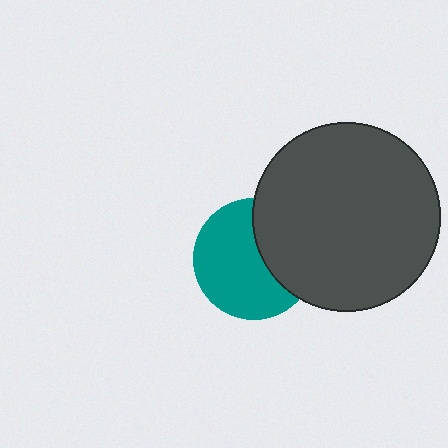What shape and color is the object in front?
The object in front is a dark gray circle.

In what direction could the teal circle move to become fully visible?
The teal circle could move left. That would shift it out from behind the dark gray circle entirely.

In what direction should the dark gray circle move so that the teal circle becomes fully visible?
The dark gray circle should move right. That is the shortest direction to clear the overlap and leave the teal circle fully visible.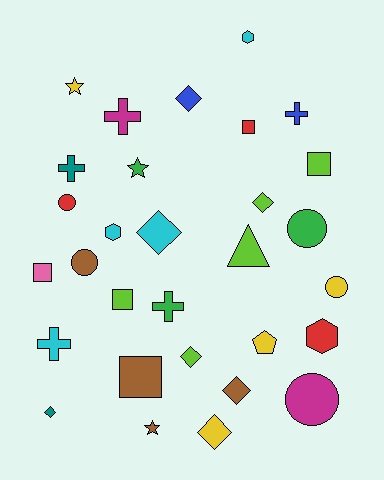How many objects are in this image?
There are 30 objects.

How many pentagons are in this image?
There is 1 pentagon.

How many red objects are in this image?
There are 3 red objects.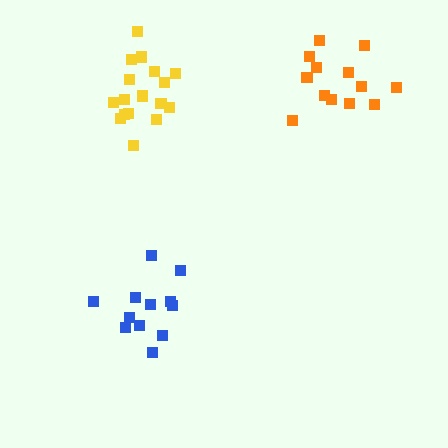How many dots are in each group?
Group 1: 17 dots, Group 2: 13 dots, Group 3: 12 dots (42 total).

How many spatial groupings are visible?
There are 3 spatial groupings.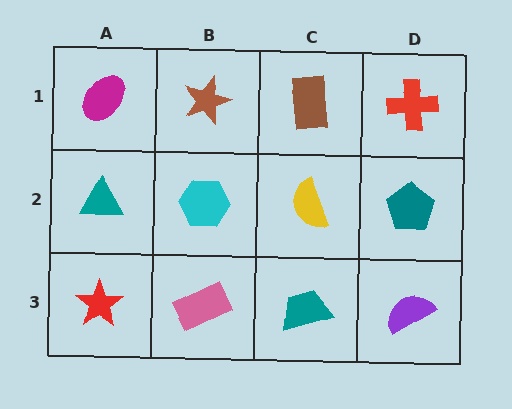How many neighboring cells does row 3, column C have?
3.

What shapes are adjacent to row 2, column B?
A brown star (row 1, column B), a pink rectangle (row 3, column B), a teal triangle (row 2, column A), a yellow semicircle (row 2, column C).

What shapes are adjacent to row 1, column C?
A yellow semicircle (row 2, column C), a brown star (row 1, column B), a red cross (row 1, column D).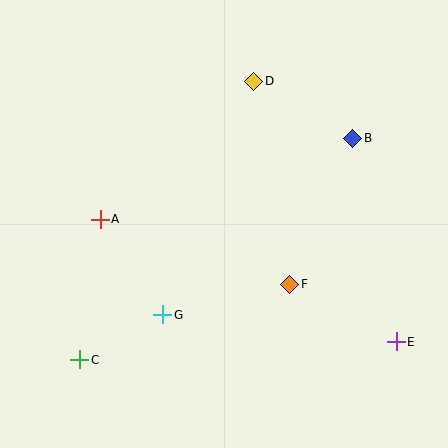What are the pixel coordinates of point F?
Point F is at (290, 284).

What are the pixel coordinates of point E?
Point E is at (396, 342).